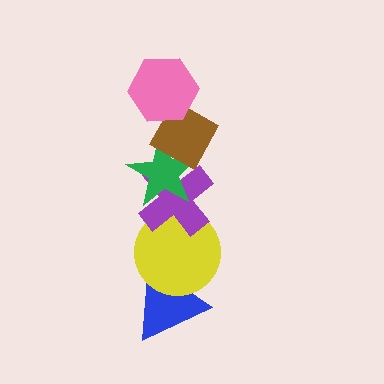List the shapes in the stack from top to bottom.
From top to bottom: the pink hexagon, the brown diamond, the green star, the purple cross, the yellow circle, the blue triangle.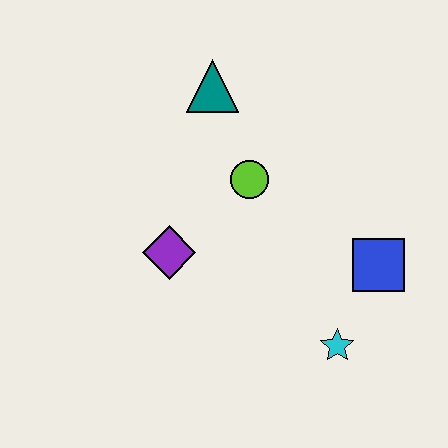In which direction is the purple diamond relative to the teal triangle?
The purple diamond is below the teal triangle.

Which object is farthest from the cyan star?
The teal triangle is farthest from the cyan star.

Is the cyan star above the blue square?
No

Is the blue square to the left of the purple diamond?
No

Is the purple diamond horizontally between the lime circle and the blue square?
No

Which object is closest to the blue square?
The cyan star is closest to the blue square.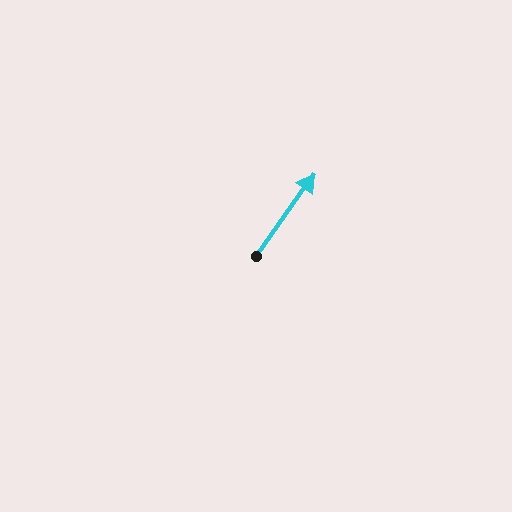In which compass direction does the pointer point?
Northeast.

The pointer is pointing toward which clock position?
Roughly 1 o'clock.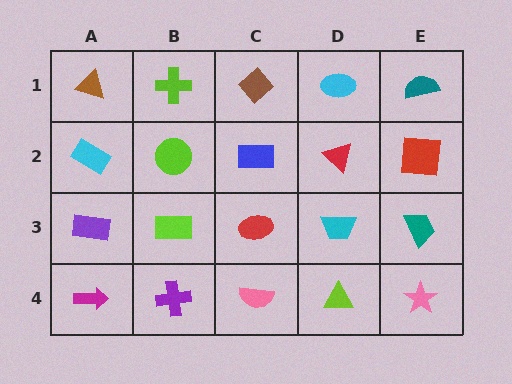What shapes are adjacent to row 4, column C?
A red ellipse (row 3, column C), a purple cross (row 4, column B), a lime triangle (row 4, column D).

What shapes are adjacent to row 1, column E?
A red square (row 2, column E), a cyan ellipse (row 1, column D).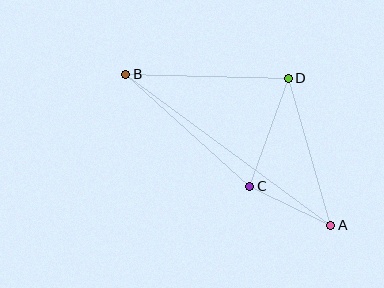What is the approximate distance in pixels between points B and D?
The distance between B and D is approximately 162 pixels.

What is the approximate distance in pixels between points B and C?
The distance between B and C is approximately 167 pixels.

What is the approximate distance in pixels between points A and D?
The distance between A and D is approximately 153 pixels.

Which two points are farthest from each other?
Points A and B are farthest from each other.